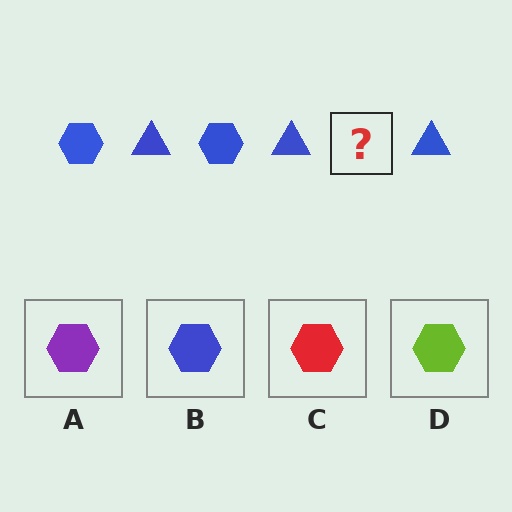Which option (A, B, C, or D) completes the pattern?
B.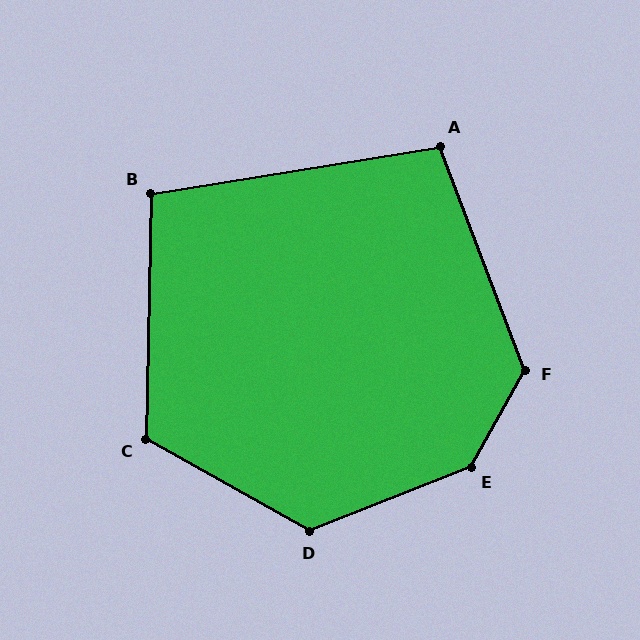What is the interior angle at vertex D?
Approximately 129 degrees (obtuse).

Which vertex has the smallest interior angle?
B, at approximately 100 degrees.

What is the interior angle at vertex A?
Approximately 101 degrees (obtuse).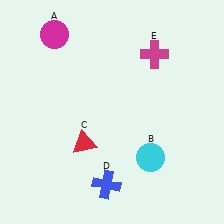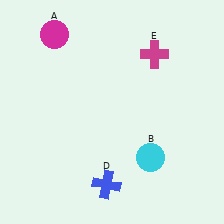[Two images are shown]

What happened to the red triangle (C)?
The red triangle (C) was removed in Image 2. It was in the bottom-left area of Image 1.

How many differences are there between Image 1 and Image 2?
There is 1 difference between the two images.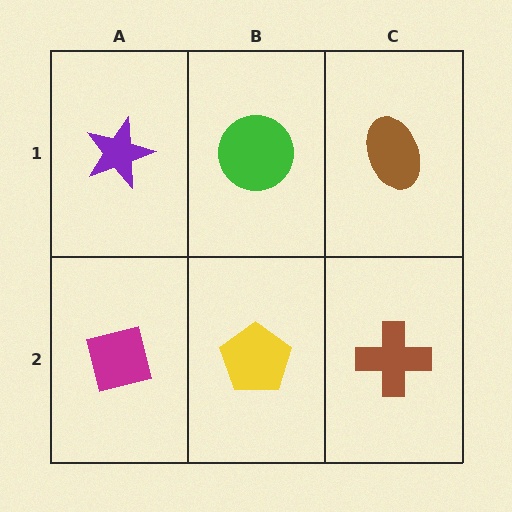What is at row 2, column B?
A yellow pentagon.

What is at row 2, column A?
A magenta square.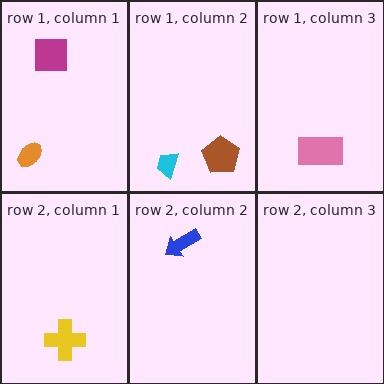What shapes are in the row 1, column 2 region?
The brown pentagon, the cyan trapezoid.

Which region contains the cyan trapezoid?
The row 1, column 2 region.